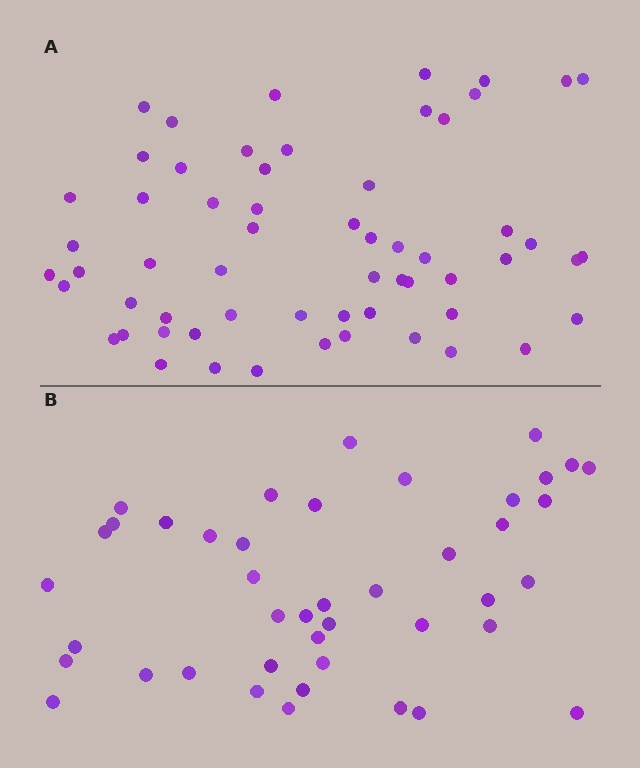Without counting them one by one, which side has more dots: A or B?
Region A (the top region) has more dots.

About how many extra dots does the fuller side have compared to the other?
Region A has approximately 15 more dots than region B.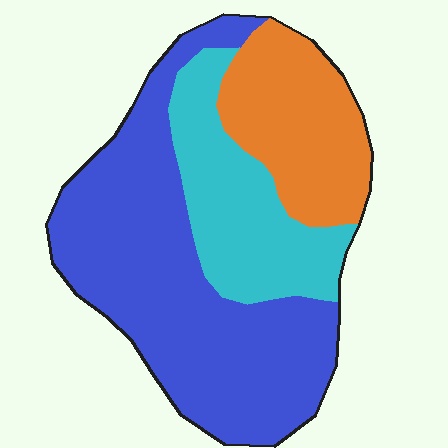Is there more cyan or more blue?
Blue.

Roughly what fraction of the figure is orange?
Orange takes up about one quarter (1/4) of the figure.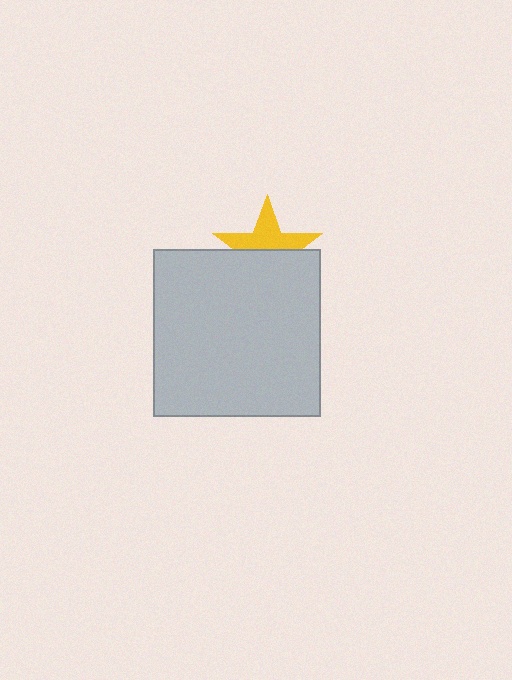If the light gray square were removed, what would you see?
You would see the complete yellow star.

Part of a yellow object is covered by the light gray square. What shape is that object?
It is a star.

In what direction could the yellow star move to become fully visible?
The yellow star could move up. That would shift it out from behind the light gray square entirely.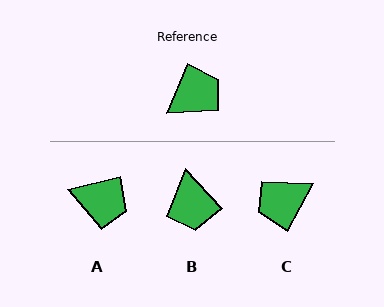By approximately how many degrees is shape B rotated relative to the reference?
Approximately 115 degrees clockwise.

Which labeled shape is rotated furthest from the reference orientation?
C, about 174 degrees away.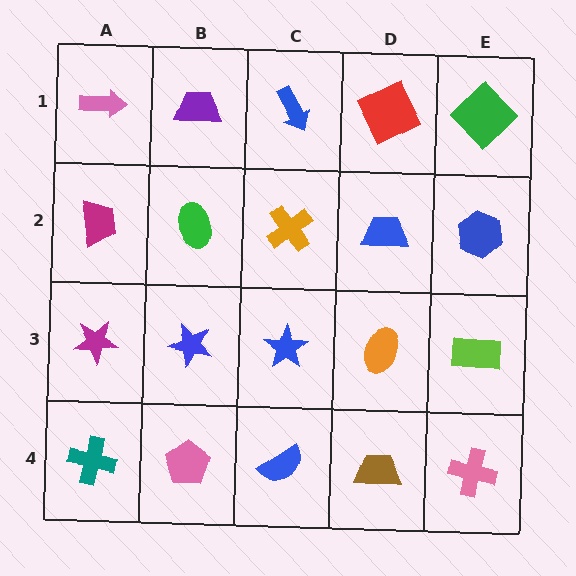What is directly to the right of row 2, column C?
A blue trapezoid.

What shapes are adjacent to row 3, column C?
An orange cross (row 2, column C), a blue semicircle (row 4, column C), a blue star (row 3, column B), an orange ellipse (row 3, column D).